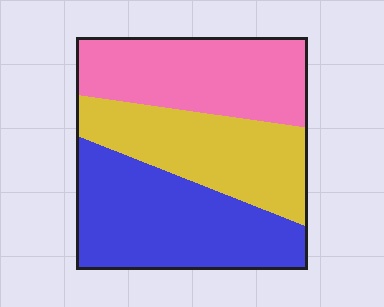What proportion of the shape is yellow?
Yellow covers 30% of the shape.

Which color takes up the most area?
Blue, at roughly 40%.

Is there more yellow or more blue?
Blue.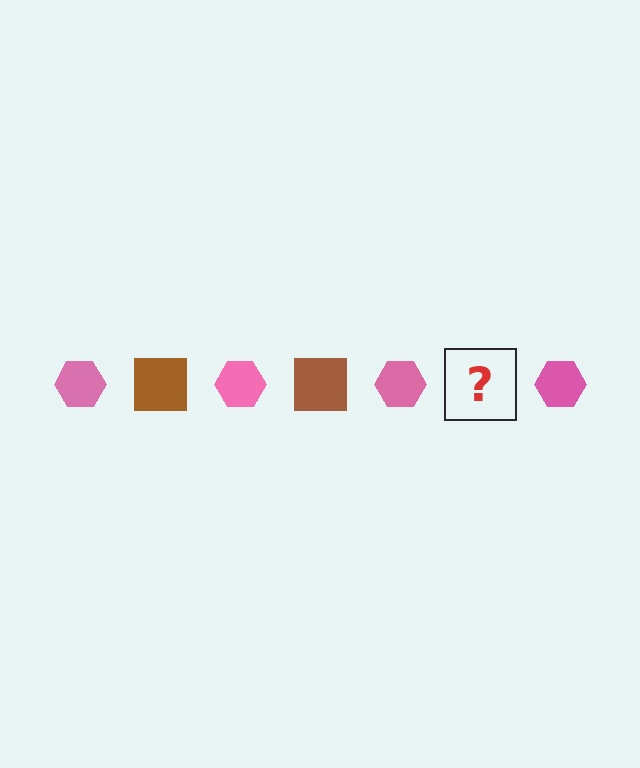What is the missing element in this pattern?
The missing element is a brown square.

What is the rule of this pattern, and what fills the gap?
The rule is that the pattern alternates between pink hexagon and brown square. The gap should be filled with a brown square.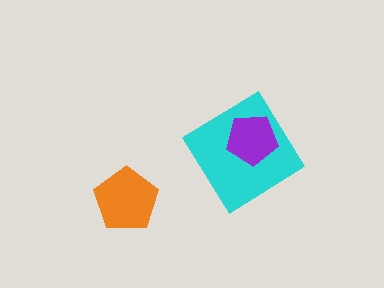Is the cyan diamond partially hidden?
Yes, it is partially covered by another shape.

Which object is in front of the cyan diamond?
The purple pentagon is in front of the cyan diamond.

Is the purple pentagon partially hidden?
No, no other shape covers it.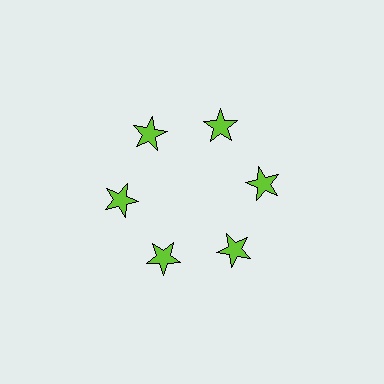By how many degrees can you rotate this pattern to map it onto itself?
The pattern maps onto itself every 60 degrees of rotation.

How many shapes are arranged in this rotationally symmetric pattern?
There are 6 shapes, arranged in 6 groups of 1.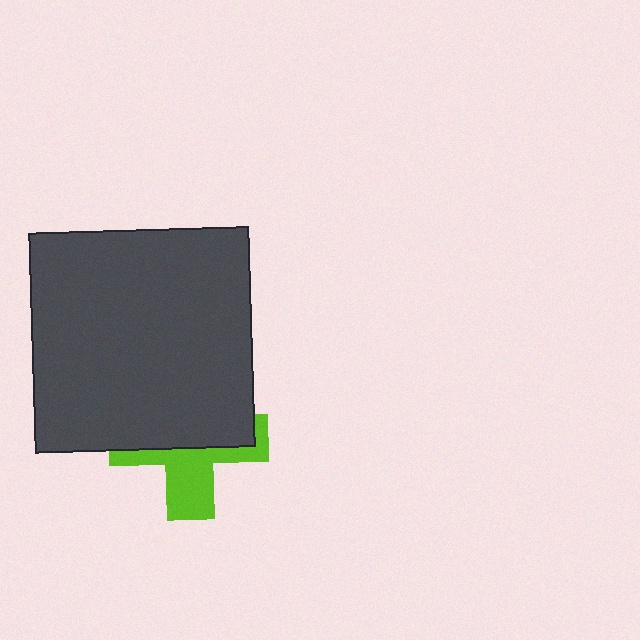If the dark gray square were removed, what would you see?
You would see the complete lime cross.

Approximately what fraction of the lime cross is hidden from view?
Roughly 59% of the lime cross is hidden behind the dark gray square.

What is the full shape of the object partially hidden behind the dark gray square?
The partially hidden object is a lime cross.